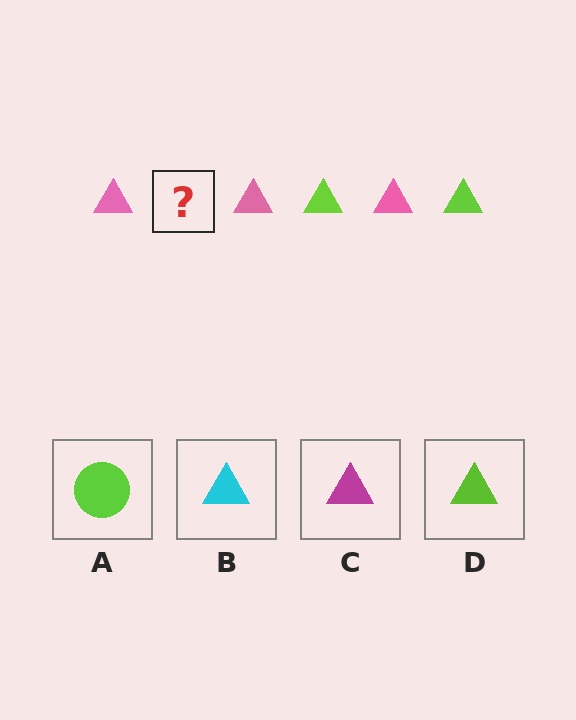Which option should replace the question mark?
Option D.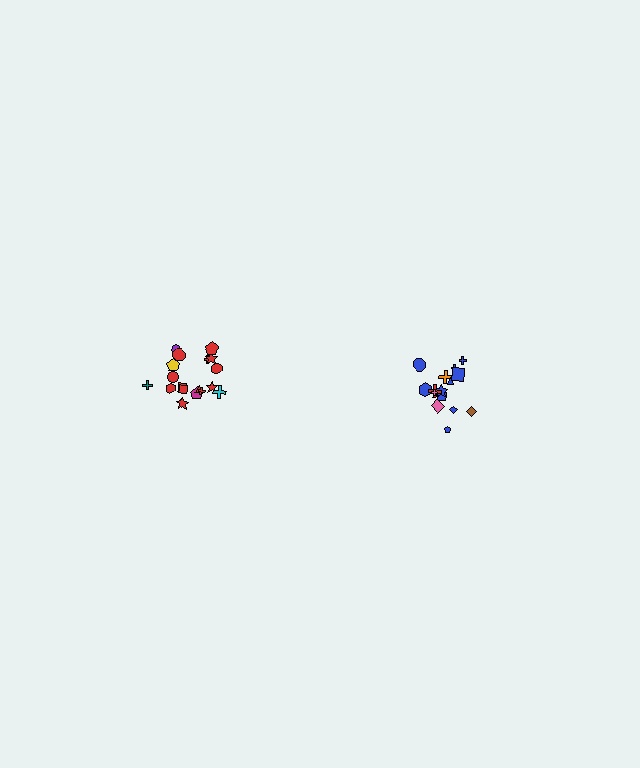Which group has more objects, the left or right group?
The left group.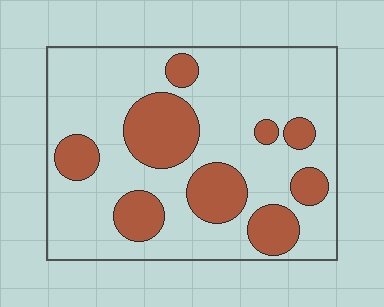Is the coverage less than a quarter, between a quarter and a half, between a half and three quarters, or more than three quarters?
Between a quarter and a half.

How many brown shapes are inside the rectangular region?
9.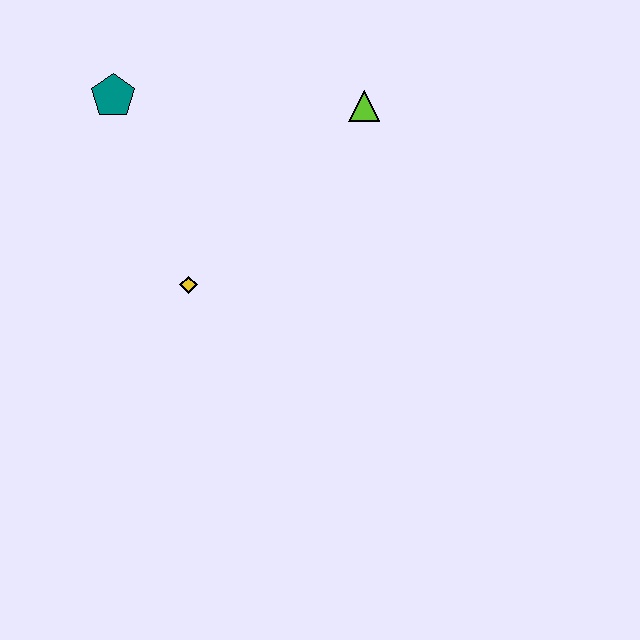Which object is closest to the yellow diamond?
The teal pentagon is closest to the yellow diamond.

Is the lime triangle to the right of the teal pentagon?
Yes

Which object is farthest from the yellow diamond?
The lime triangle is farthest from the yellow diamond.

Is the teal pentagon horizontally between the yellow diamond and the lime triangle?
No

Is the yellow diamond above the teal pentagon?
No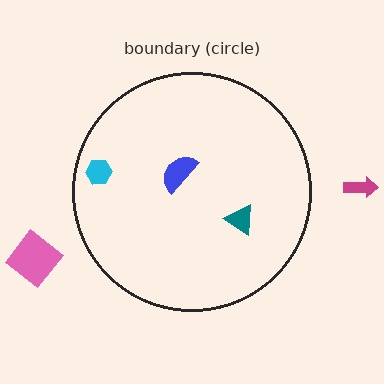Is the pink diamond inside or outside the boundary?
Outside.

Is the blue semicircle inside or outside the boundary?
Inside.